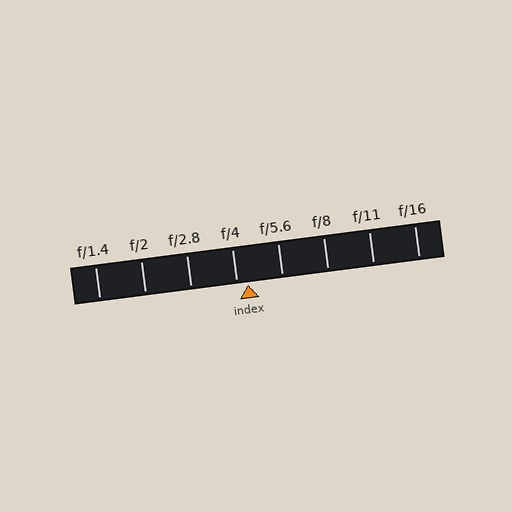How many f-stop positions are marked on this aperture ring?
There are 8 f-stop positions marked.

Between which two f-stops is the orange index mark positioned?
The index mark is between f/4 and f/5.6.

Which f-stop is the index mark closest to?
The index mark is closest to f/4.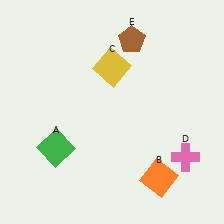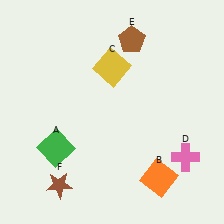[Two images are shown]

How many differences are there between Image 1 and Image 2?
There is 1 difference between the two images.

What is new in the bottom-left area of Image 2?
A brown star (F) was added in the bottom-left area of Image 2.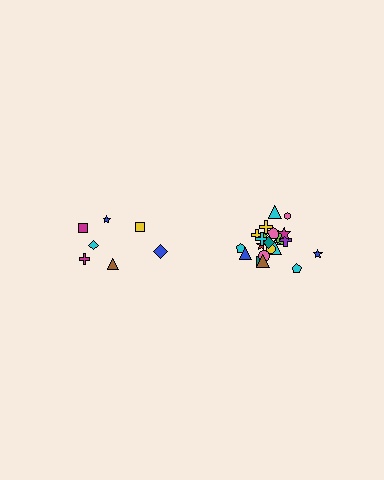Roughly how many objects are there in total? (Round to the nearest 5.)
Roughly 30 objects in total.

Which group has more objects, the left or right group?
The right group.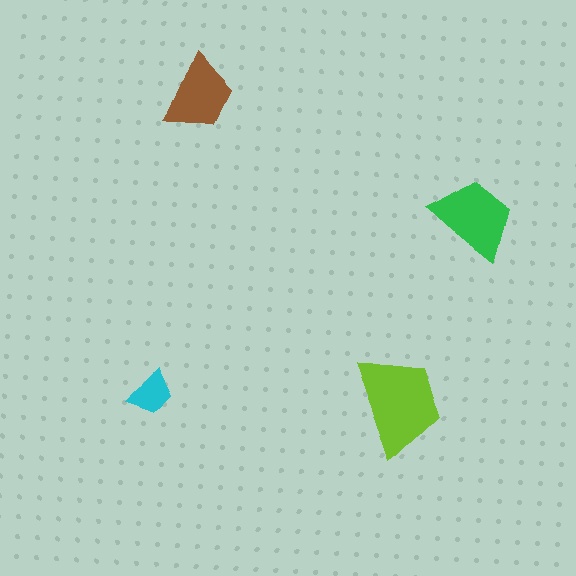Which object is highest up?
The brown trapezoid is topmost.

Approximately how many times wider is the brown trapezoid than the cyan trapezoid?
About 1.5 times wider.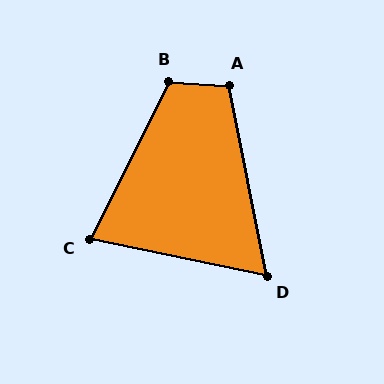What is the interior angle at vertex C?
Approximately 75 degrees (acute).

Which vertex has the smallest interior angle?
D, at approximately 67 degrees.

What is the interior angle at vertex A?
Approximately 105 degrees (obtuse).